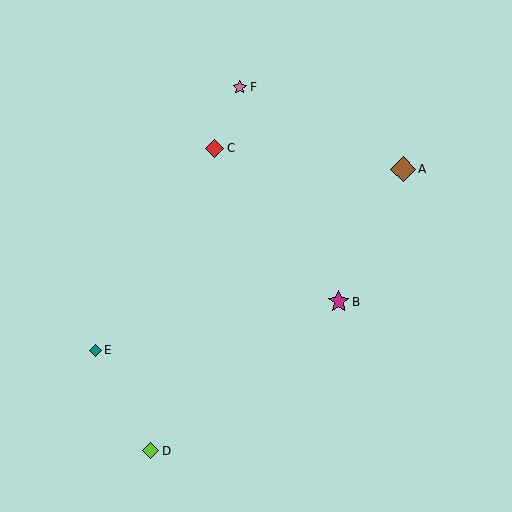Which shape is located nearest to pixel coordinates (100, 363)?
The teal diamond (labeled E) at (95, 350) is nearest to that location.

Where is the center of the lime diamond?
The center of the lime diamond is at (151, 451).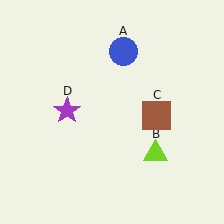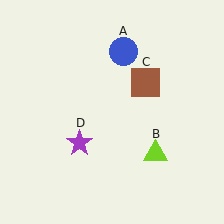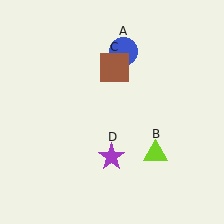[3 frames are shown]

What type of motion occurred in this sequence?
The brown square (object C), purple star (object D) rotated counterclockwise around the center of the scene.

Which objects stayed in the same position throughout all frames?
Blue circle (object A) and lime triangle (object B) remained stationary.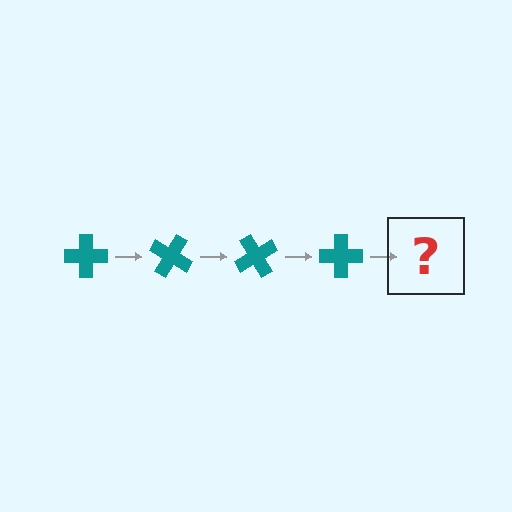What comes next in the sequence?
The next element should be a teal cross rotated 120 degrees.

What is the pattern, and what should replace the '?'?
The pattern is that the cross rotates 30 degrees each step. The '?' should be a teal cross rotated 120 degrees.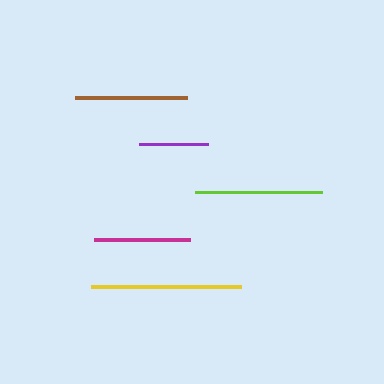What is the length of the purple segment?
The purple segment is approximately 69 pixels long.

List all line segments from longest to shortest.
From longest to shortest: yellow, lime, brown, magenta, purple.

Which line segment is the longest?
The yellow line is the longest at approximately 150 pixels.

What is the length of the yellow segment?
The yellow segment is approximately 150 pixels long.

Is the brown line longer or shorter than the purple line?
The brown line is longer than the purple line.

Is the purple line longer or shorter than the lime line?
The lime line is longer than the purple line.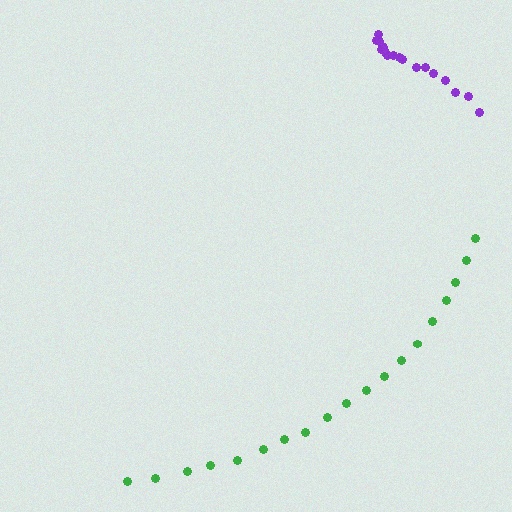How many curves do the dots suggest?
There are 2 distinct paths.